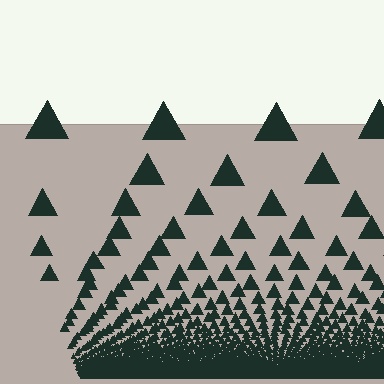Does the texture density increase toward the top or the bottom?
Density increases toward the bottom.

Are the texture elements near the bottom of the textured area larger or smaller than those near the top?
Smaller. The gradient is inverted — elements near the bottom are smaller and denser.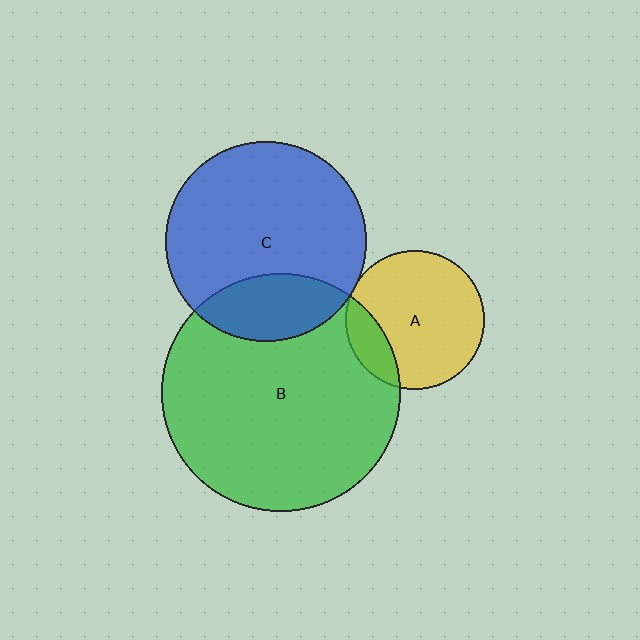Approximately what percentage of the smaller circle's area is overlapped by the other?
Approximately 5%.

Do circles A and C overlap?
Yes.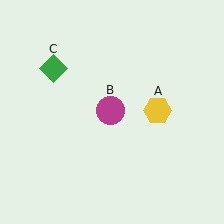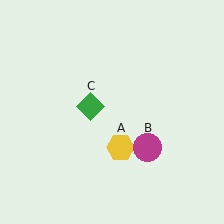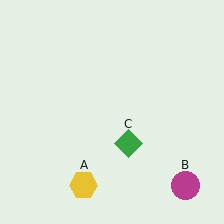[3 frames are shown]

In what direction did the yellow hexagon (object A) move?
The yellow hexagon (object A) moved down and to the left.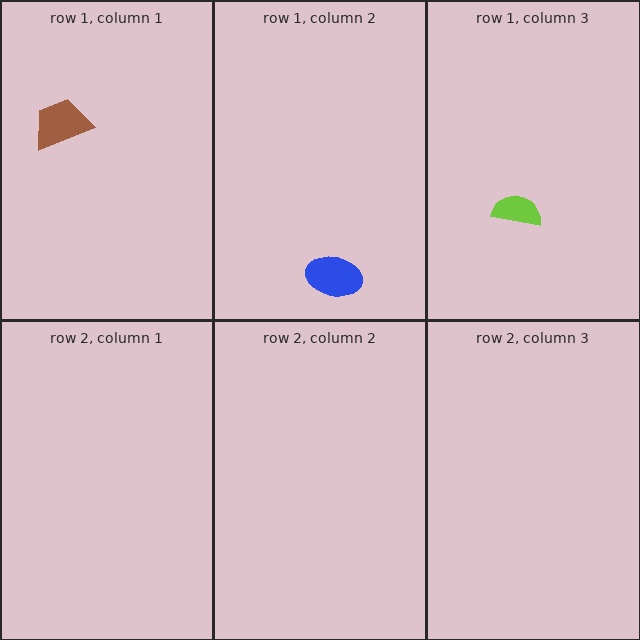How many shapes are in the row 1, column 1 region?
1.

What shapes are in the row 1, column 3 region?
The lime semicircle.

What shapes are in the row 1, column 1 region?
The brown trapezoid.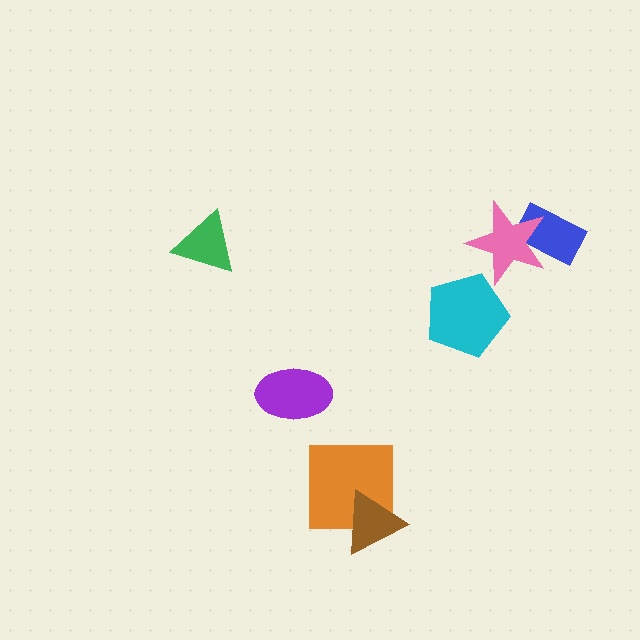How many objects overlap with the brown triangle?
1 object overlaps with the brown triangle.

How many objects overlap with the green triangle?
0 objects overlap with the green triangle.